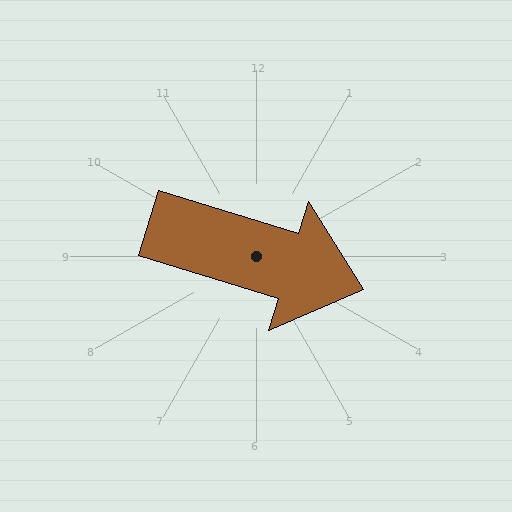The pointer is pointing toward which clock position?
Roughly 4 o'clock.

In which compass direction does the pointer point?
East.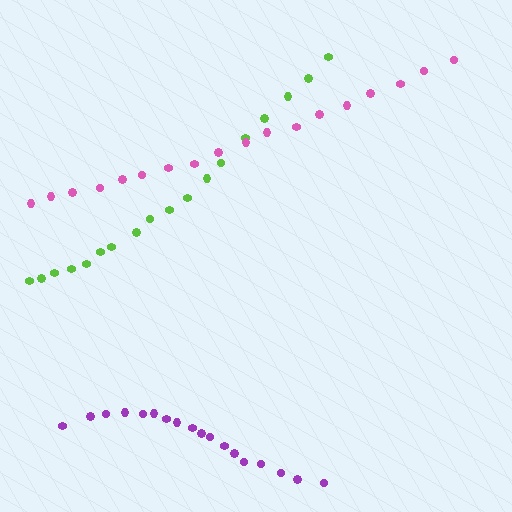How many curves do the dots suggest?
There are 3 distinct paths.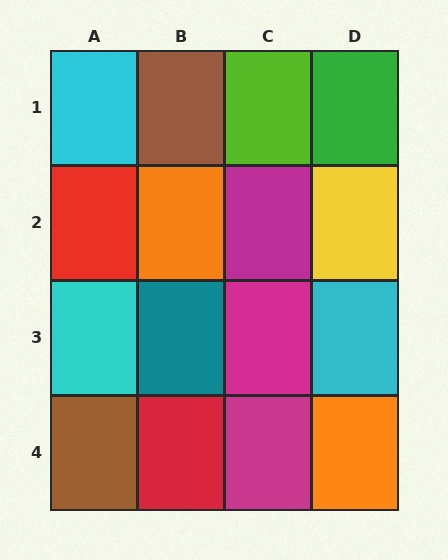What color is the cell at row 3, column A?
Cyan.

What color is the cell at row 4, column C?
Magenta.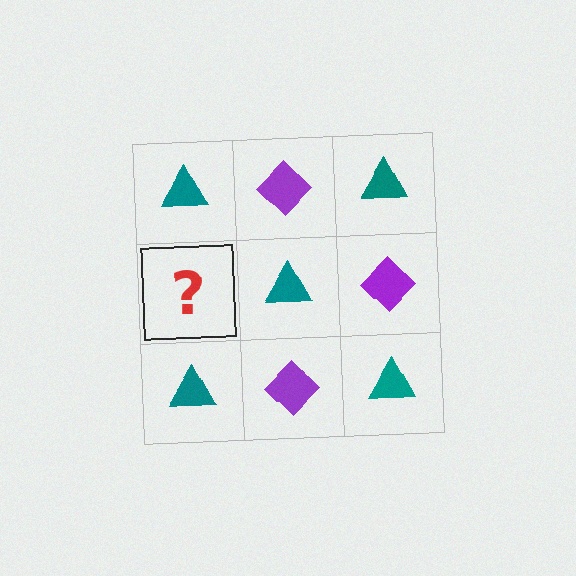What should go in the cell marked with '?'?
The missing cell should contain a purple diamond.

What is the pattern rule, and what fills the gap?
The rule is that it alternates teal triangle and purple diamond in a checkerboard pattern. The gap should be filled with a purple diamond.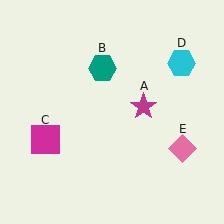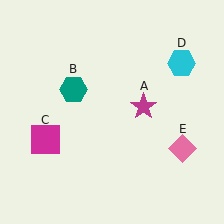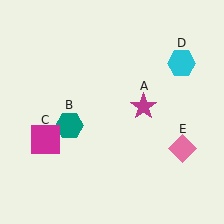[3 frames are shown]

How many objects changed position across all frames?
1 object changed position: teal hexagon (object B).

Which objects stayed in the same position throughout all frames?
Magenta star (object A) and magenta square (object C) and cyan hexagon (object D) and pink diamond (object E) remained stationary.